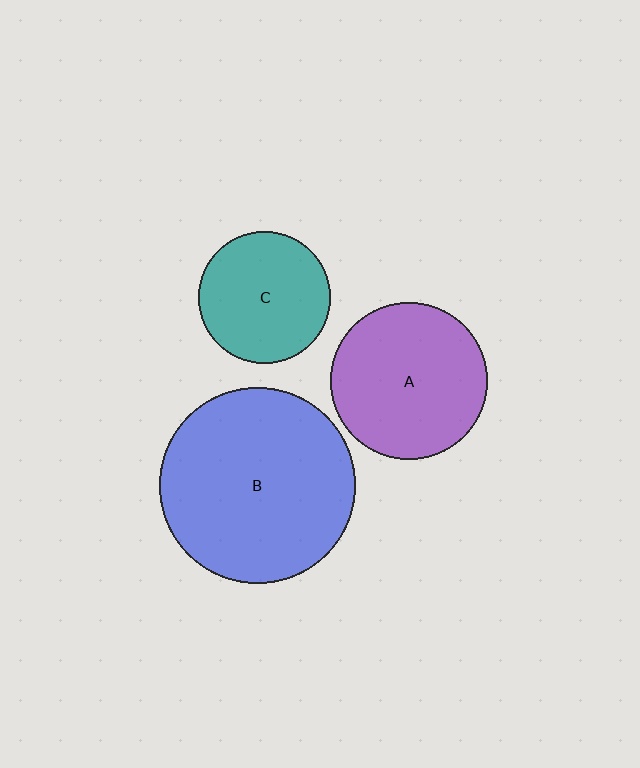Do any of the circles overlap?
No, none of the circles overlap.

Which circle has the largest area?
Circle B (blue).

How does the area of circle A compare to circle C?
Approximately 1.4 times.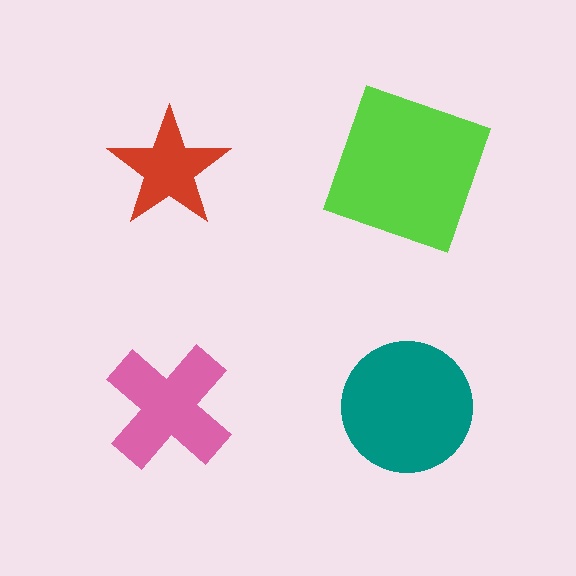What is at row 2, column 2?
A teal circle.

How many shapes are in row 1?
2 shapes.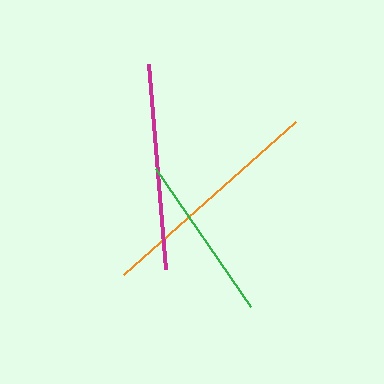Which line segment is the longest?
The orange line is the longest at approximately 230 pixels.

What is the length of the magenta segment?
The magenta segment is approximately 205 pixels long.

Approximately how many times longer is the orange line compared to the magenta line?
The orange line is approximately 1.1 times the length of the magenta line.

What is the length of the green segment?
The green segment is approximately 167 pixels long.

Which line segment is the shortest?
The green line is the shortest at approximately 167 pixels.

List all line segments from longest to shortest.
From longest to shortest: orange, magenta, green.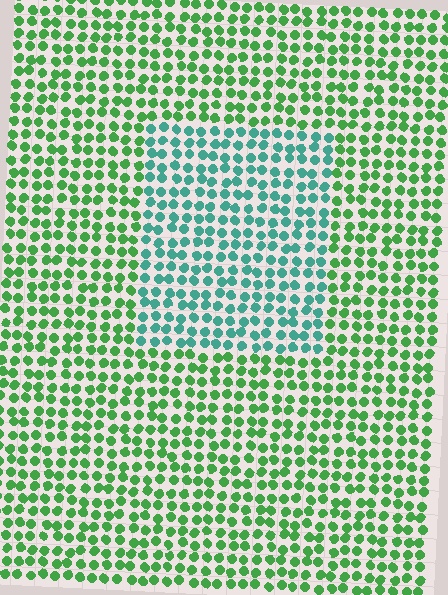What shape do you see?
I see a rectangle.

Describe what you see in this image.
The image is filled with small green elements in a uniform arrangement. A rectangle-shaped region is visible where the elements are tinted to a slightly different hue, forming a subtle color boundary.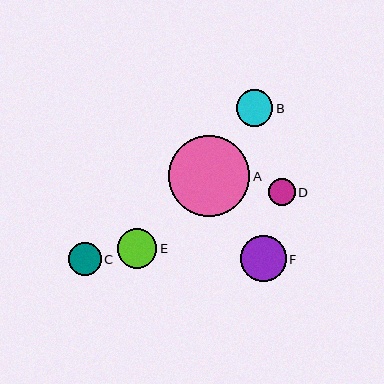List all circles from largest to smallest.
From largest to smallest: A, F, E, B, C, D.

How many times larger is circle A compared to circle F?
Circle A is approximately 1.8 times the size of circle F.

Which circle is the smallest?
Circle D is the smallest with a size of approximately 27 pixels.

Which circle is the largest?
Circle A is the largest with a size of approximately 81 pixels.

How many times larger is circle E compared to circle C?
Circle E is approximately 1.2 times the size of circle C.